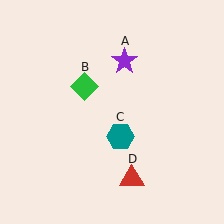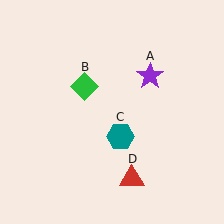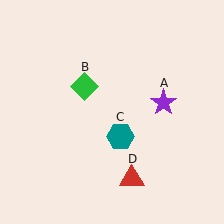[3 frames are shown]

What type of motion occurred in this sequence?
The purple star (object A) rotated clockwise around the center of the scene.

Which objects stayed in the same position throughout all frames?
Green diamond (object B) and teal hexagon (object C) and red triangle (object D) remained stationary.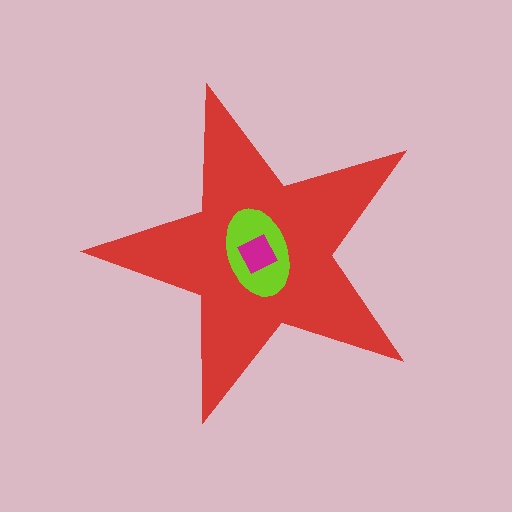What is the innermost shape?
The magenta square.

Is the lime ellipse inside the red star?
Yes.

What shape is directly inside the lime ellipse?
The magenta square.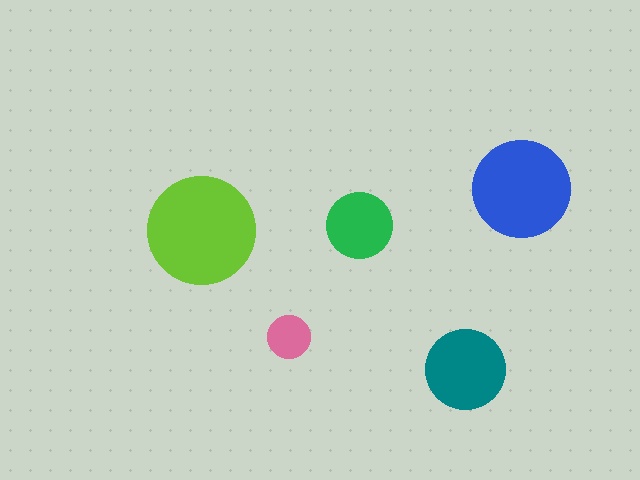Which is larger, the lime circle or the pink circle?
The lime one.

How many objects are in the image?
There are 5 objects in the image.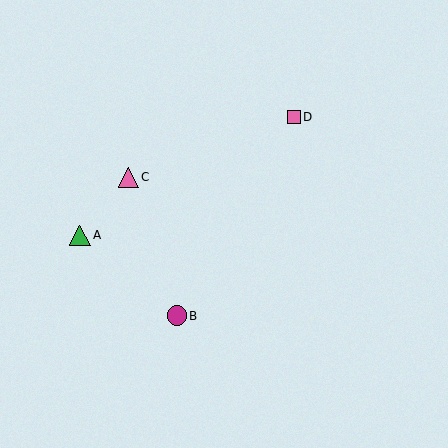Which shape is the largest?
The green triangle (labeled A) is the largest.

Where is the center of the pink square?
The center of the pink square is at (294, 117).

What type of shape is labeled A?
Shape A is a green triangle.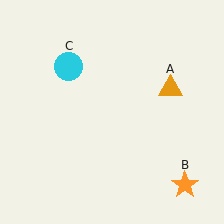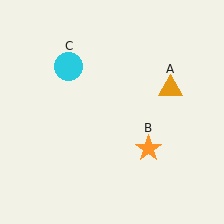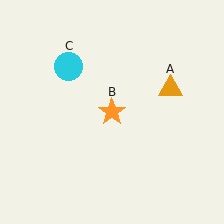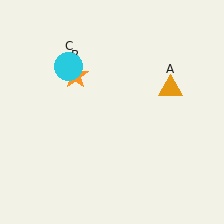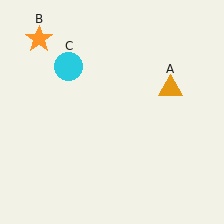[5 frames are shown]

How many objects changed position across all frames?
1 object changed position: orange star (object B).